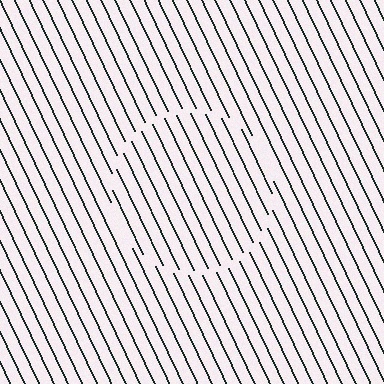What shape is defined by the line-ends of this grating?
An illusory circle. The interior of the shape contains the same grating, shifted by half a period — the contour is defined by the phase discontinuity where line-ends from the inner and outer gratings abut.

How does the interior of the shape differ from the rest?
The interior of the shape contains the same grating, shifted by half a period — the contour is defined by the phase discontinuity where line-ends from the inner and outer gratings abut.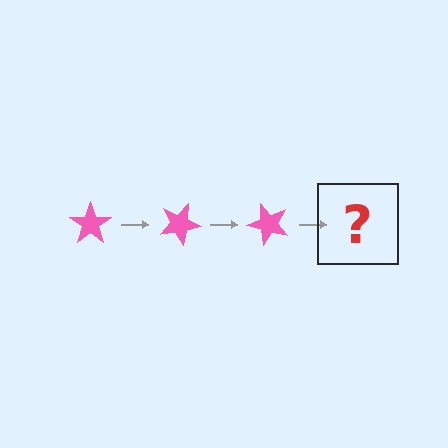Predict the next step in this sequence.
The next step is a pink star rotated 75 degrees.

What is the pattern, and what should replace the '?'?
The pattern is that the star rotates 25 degrees each step. The '?' should be a pink star rotated 75 degrees.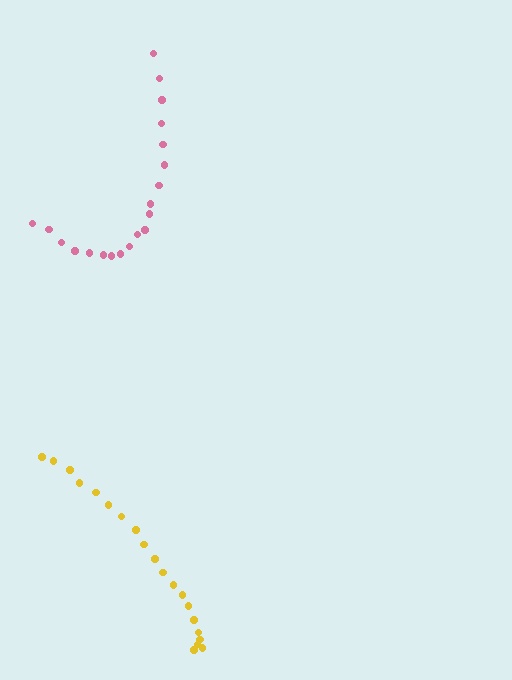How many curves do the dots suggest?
There are 2 distinct paths.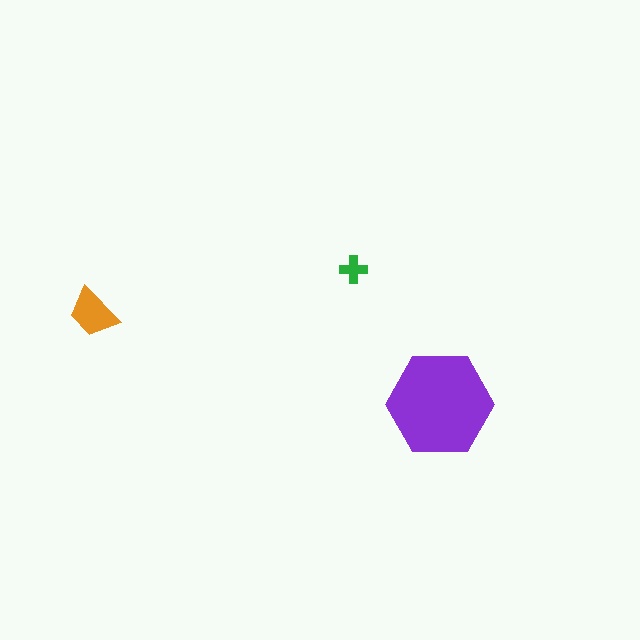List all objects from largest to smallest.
The purple hexagon, the orange trapezoid, the green cross.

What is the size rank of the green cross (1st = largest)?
3rd.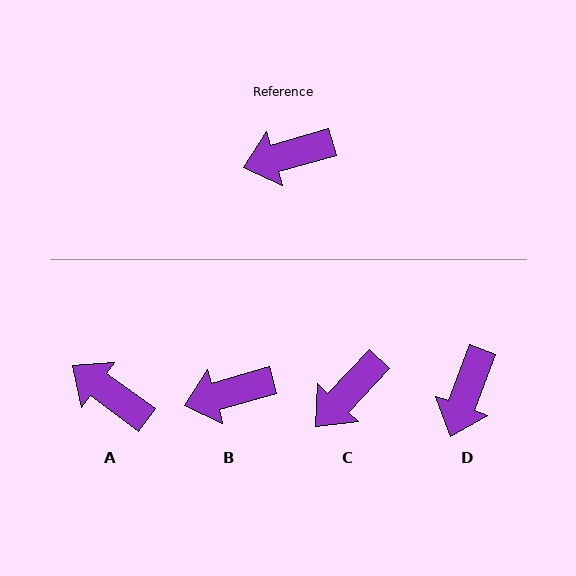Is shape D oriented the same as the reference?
No, it is off by about 53 degrees.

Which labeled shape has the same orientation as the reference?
B.